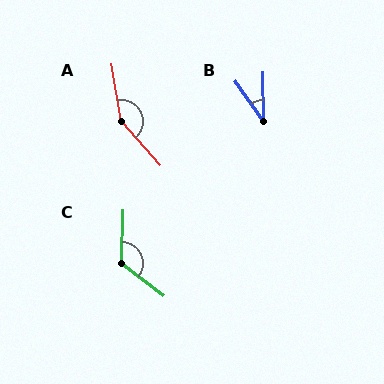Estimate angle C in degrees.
Approximately 126 degrees.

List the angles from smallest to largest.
B (35°), C (126°), A (148°).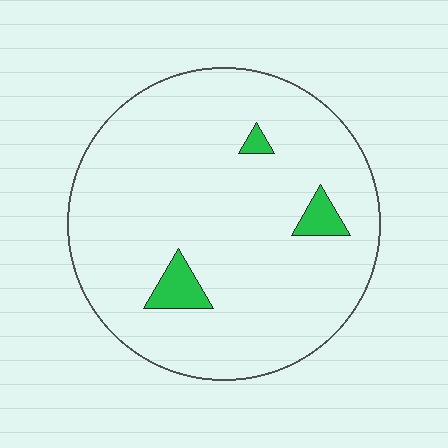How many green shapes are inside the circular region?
3.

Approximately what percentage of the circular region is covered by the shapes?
Approximately 5%.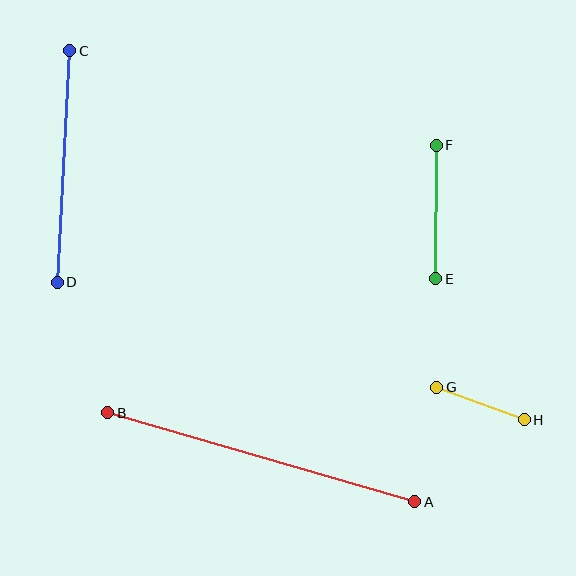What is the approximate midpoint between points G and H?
The midpoint is at approximately (480, 404) pixels.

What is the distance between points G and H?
The distance is approximately 93 pixels.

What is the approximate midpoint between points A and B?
The midpoint is at approximately (261, 457) pixels.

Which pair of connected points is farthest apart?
Points A and B are farthest apart.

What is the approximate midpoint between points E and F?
The midpoint is at approximately (436, 212) pixels.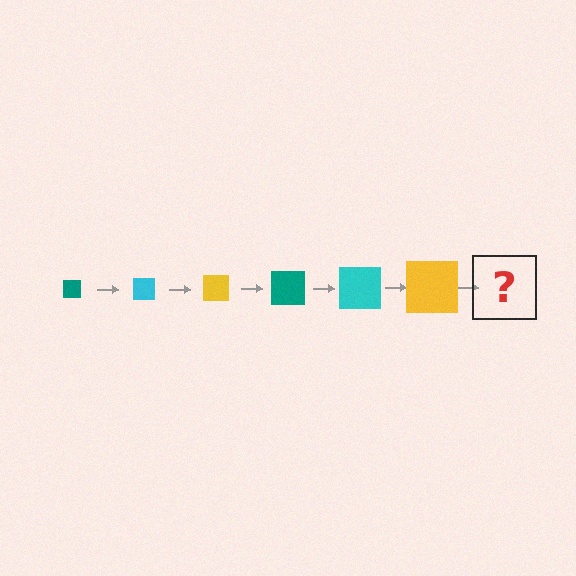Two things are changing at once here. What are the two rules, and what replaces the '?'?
The two rules are that the square grows larger each step and the color cycles through teal, cyan, and yellow. The '?' should be a teal square, larger than the previous one.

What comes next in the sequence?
The next element should be a teal square, larger than the previous one.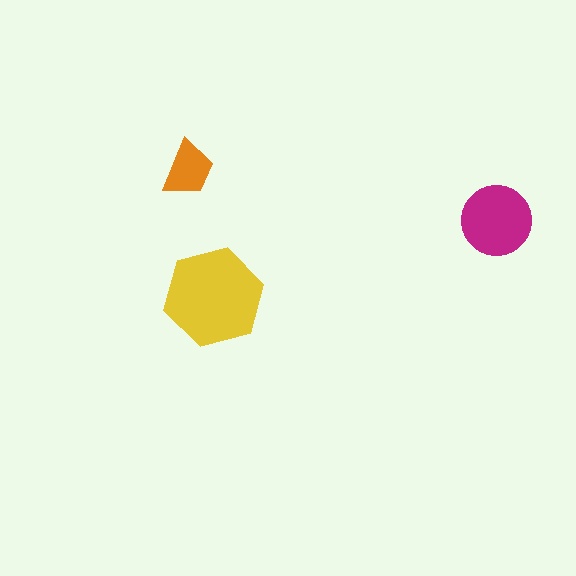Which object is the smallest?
The orange trapezoid.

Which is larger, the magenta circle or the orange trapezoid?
The magenta circle.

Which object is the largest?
The yellow hexagon.